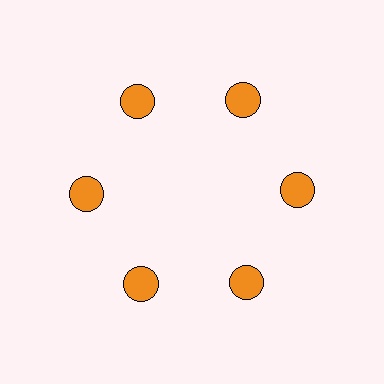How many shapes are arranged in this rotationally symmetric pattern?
There are 6 shapes, arranged in 6 groups of 1.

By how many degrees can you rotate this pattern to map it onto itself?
The pattern maps onto itself every 60 degrees of rotation.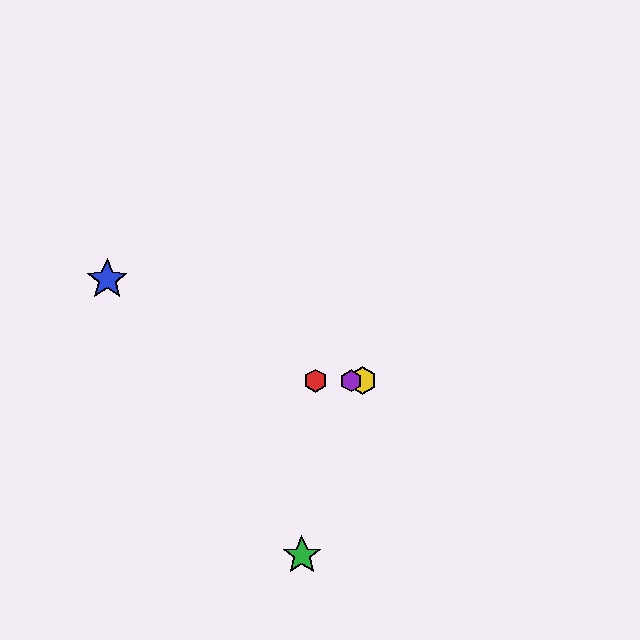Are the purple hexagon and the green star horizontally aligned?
No, the purple hexagon is at y≈381 and the green star is at y≈555.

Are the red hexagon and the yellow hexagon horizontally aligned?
Yes, both are at y≈381.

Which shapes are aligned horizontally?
The red hexagon, the yellow hexagon, the purple hexagon are aligned horizontally.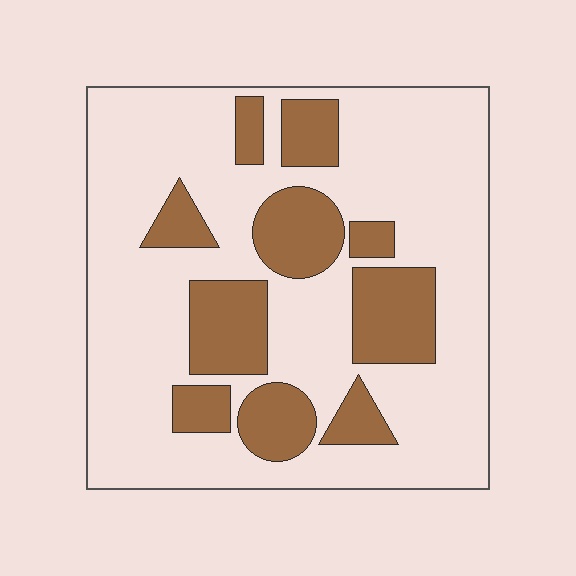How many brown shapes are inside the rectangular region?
10.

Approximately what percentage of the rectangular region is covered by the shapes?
Approximately 25%.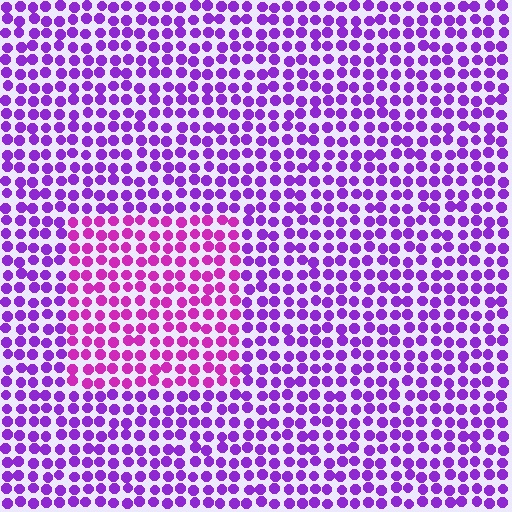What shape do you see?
I see a rectangle.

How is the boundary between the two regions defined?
The boundary is defined purely by a slight shift in hue (about 32 degrees). Spacing, size, and orientation are identical on both sides.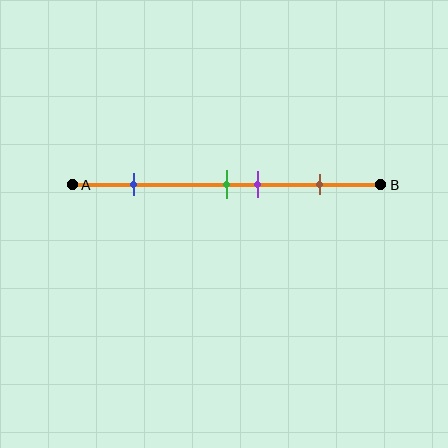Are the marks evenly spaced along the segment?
No, the marks are not evenly spaced.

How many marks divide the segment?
There are 4 marks dividing the segment.